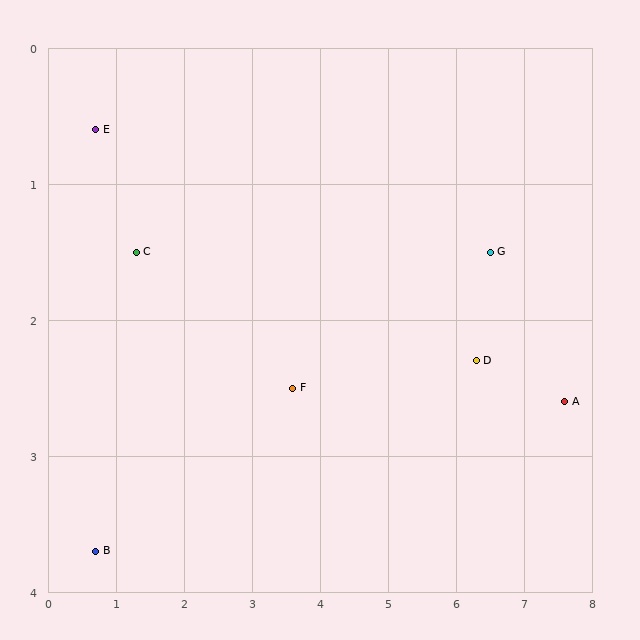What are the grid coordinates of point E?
Point E is at approximately (0.7, 0.6).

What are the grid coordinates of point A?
Point A is at approximately (7.6, 2.6).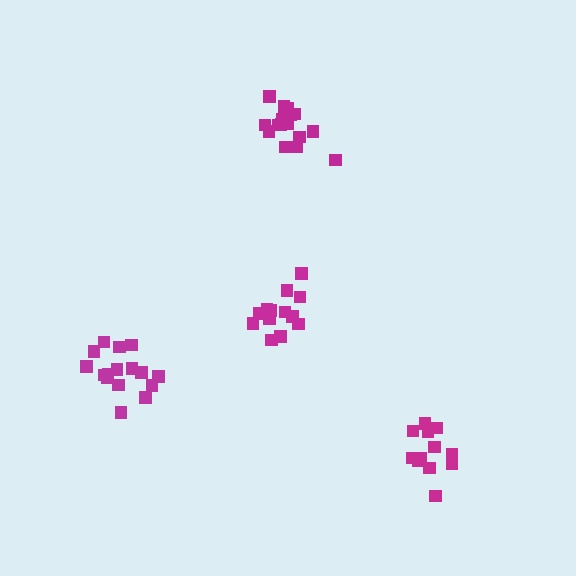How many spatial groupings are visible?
There are 4 spatial groupings.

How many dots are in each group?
Group 1: 16 dots, Group 2: 17 dots, Group 3: 12 dots, Group 4: 14 dots (59 total).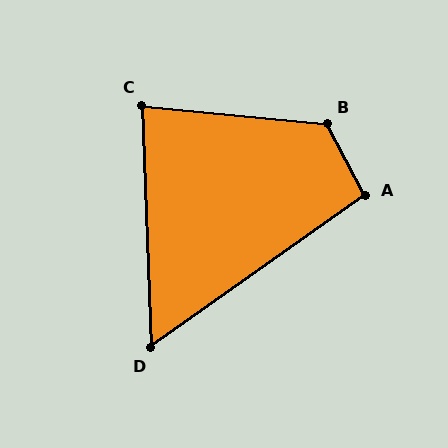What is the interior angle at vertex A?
Approximately 98 degrees (obtuse).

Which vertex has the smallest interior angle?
D, at approximately 57 degrees.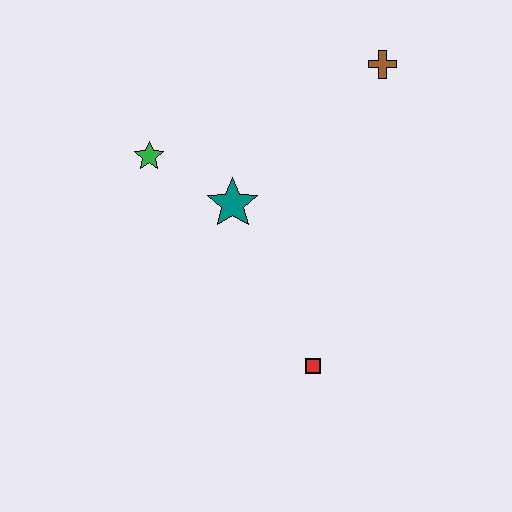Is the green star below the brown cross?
Yes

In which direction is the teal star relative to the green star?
The teal star is to the right of the green star.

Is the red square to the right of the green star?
Yes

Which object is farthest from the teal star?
The brown cross is farthest from the teal star.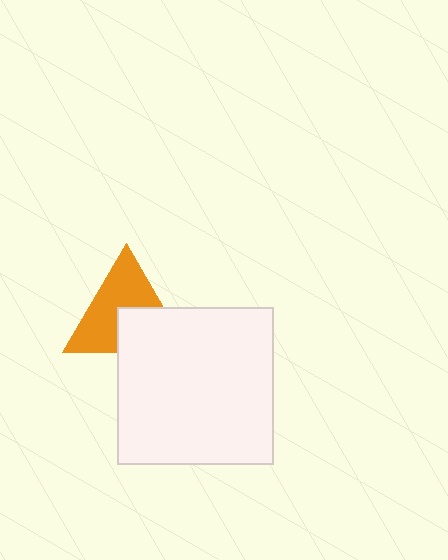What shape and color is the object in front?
The object in front is a white square.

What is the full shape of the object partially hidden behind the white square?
The partially hidden object is an orange triangle.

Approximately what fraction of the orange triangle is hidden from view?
Roughly 38% of the orange triangle is hidden behind the white square.